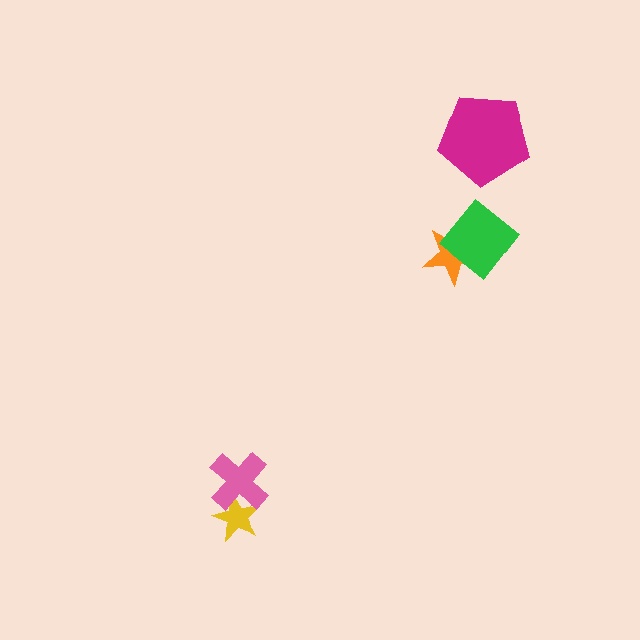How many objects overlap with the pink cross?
1 object overlaps with the pink cross.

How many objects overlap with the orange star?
1 object overlaps with the orange star.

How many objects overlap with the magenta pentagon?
0 objects overlap with the magenta pentagon.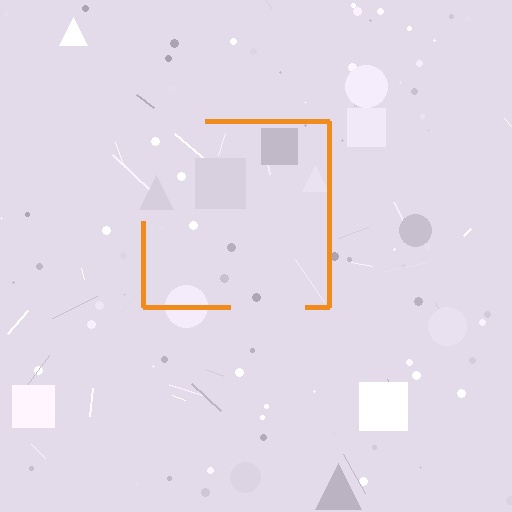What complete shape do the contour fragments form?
The contour fragments form a square.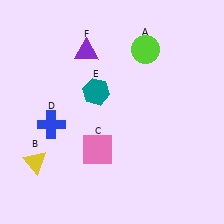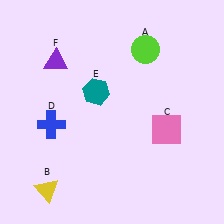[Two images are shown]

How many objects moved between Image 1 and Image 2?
3 objects moved between the two images.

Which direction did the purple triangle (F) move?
The purple triangle (F) moved left.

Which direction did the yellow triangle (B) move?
The yellow triangle (B) moved down.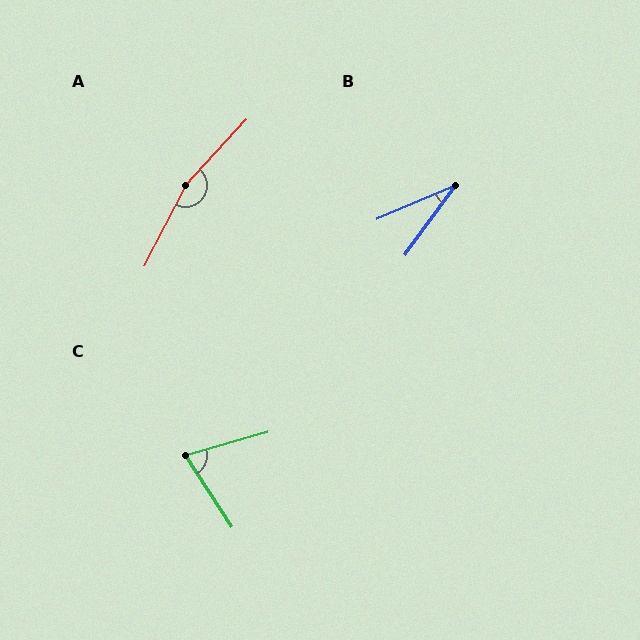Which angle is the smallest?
B, at approximately 31 degrees.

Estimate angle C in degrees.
Approximately 73 degrees.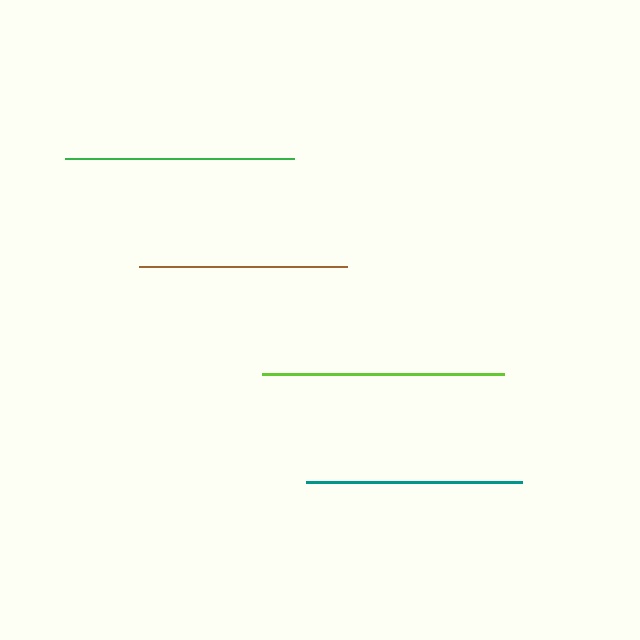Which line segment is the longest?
The lime line is the longest at approximately 242 pixels.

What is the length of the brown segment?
The brown segment is approximately 208 pixels long.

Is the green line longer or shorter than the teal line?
The green line is longer than the teal line.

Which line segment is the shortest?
The brown line is the shortest at approximately 208 pixels.